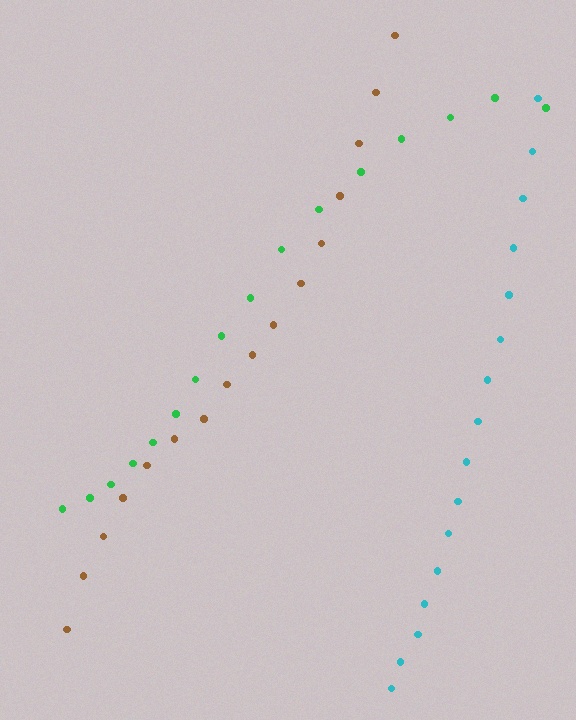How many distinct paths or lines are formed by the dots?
There are 3 distinct paths.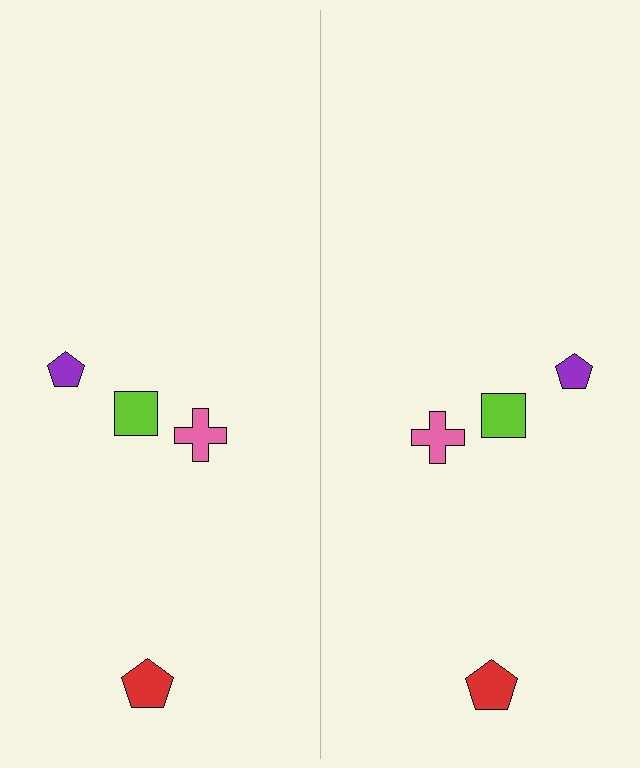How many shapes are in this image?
There are 8 shapes in this image.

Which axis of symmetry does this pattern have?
The pattern has a vertical axis of symmetry running through the center of the image.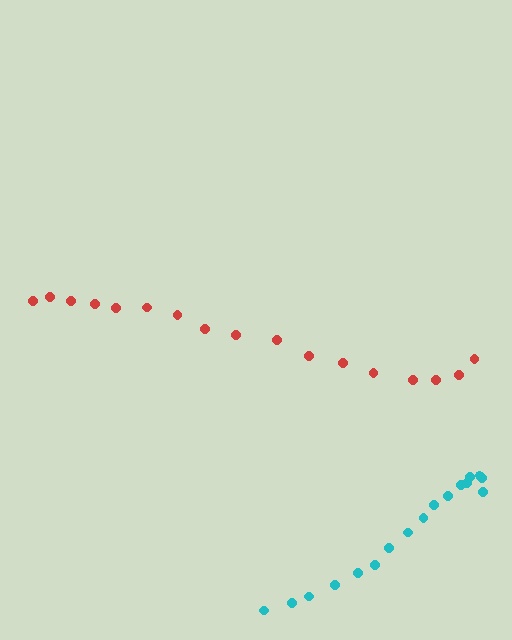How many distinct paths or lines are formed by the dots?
There are 2 distinct paths.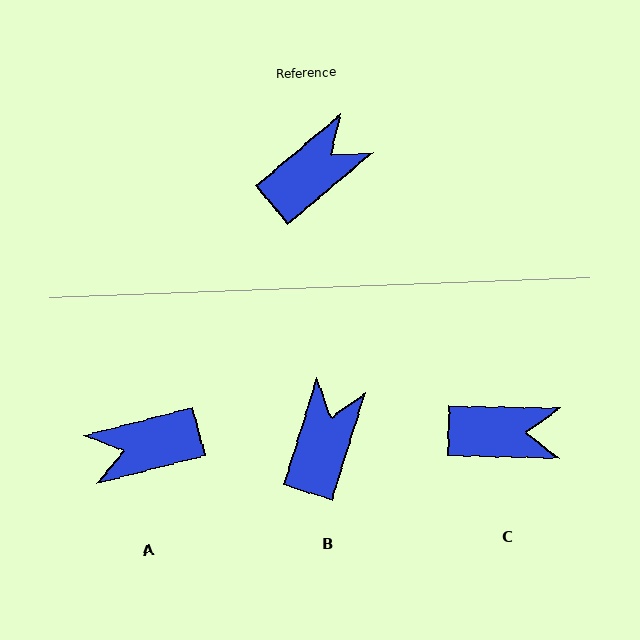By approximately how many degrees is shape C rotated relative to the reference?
Approximately 41 degrees clockwise.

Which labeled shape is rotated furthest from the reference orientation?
A, about 154 degrees away.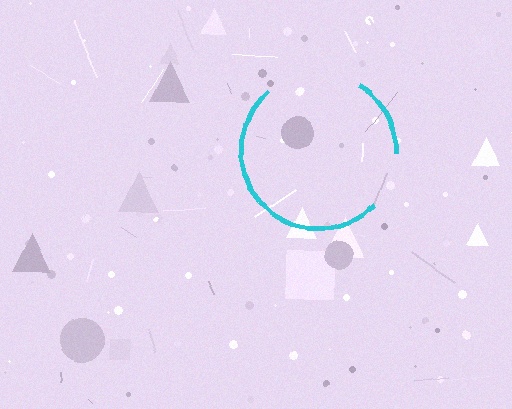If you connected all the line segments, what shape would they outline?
They would outline a circle.